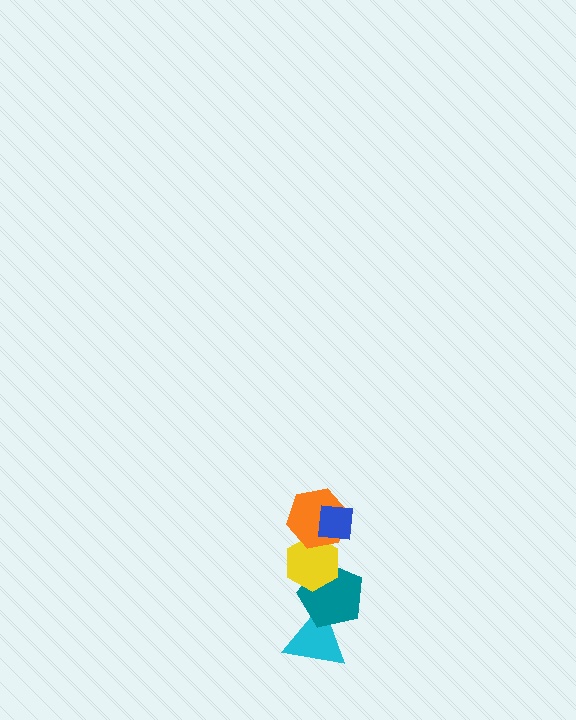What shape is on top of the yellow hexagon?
The orange hexagon is on top of the yellow hexagon.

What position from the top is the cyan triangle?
The cyan triangle is 5th from the top.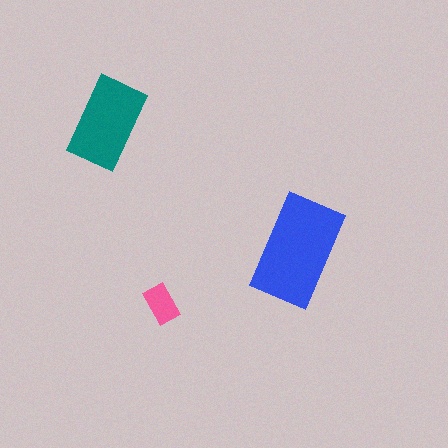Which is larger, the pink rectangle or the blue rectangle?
The blue one.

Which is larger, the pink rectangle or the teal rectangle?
The teal one.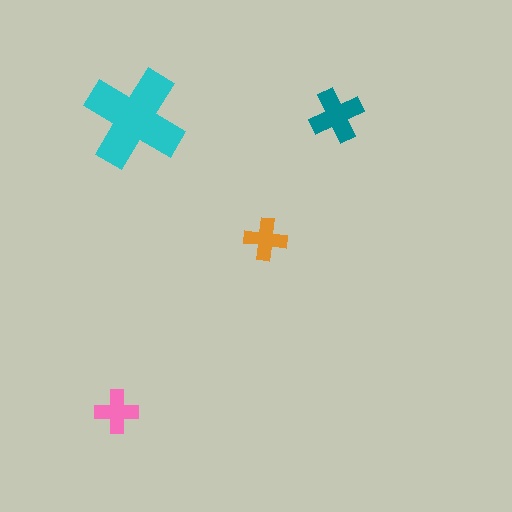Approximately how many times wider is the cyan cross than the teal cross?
About 2 times wider.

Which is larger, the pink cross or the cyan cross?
The cyan one.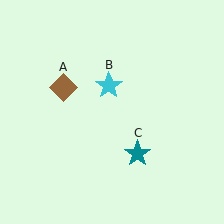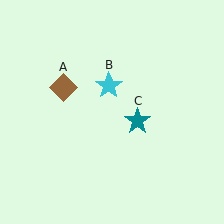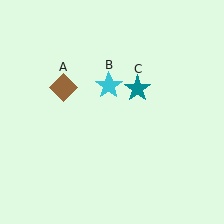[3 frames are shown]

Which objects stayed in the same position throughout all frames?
Brown diamond (object A) and cyan star (object B) remained stationary.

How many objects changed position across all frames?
1 object changed position: teal star (object C).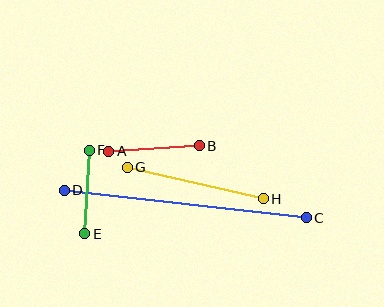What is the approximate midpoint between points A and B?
The midpoint is at approximately (154, 148) pixels.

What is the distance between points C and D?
The distance is approximately 244 pixels.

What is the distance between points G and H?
The distance is approximately 140 pixels.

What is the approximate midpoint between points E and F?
The midpoint is at approximately (87, 192) pixels.